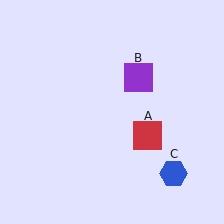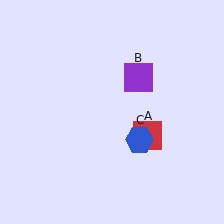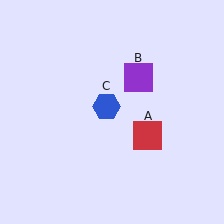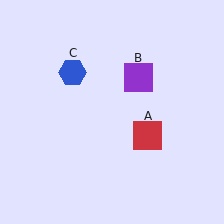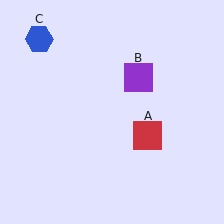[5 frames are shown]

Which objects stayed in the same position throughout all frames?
Red square (object A) and purple square (object B) remained stationary.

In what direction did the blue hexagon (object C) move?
The blue hexagon (object C) moved up and to the left.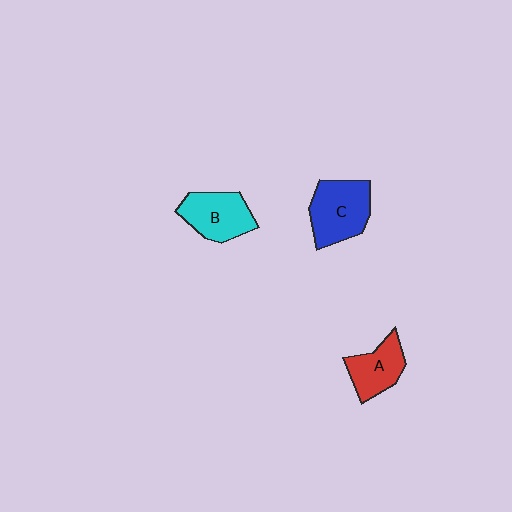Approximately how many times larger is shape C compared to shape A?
Approximately 1.4 times.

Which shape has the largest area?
Shape C (blue).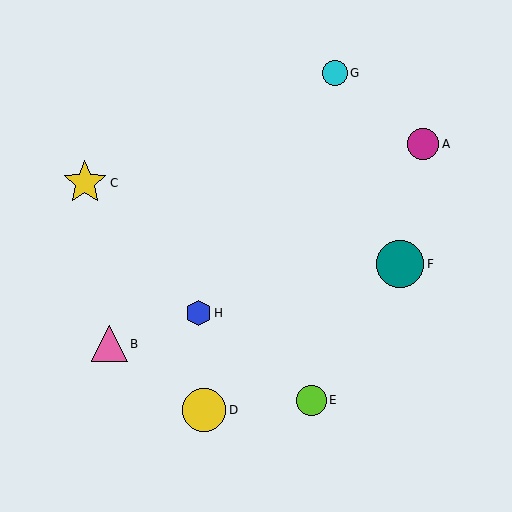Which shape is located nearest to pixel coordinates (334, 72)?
The cyan circle (labeled G) at (335, 73) is nearest to that location.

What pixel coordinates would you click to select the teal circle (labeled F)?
Click at (400, 264) to select the teal circle F.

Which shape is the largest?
The teal circle (labeled F) is the largest.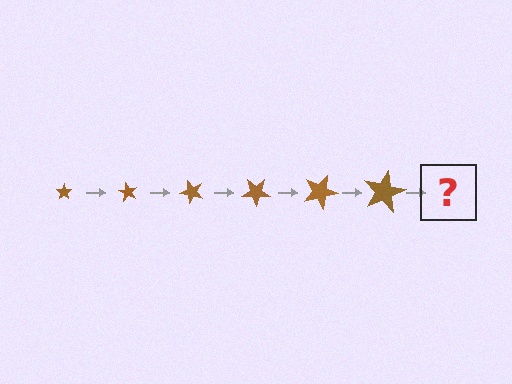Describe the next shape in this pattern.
It should be a star, larger than the previous one and rotated 360 degrees from the start.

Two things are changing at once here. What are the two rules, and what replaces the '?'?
The two rules are that the star grows larger each step and it rotates 60 degrees each step. The '?' should be a star, larger than the previous one and rotated 360 degrees from the start.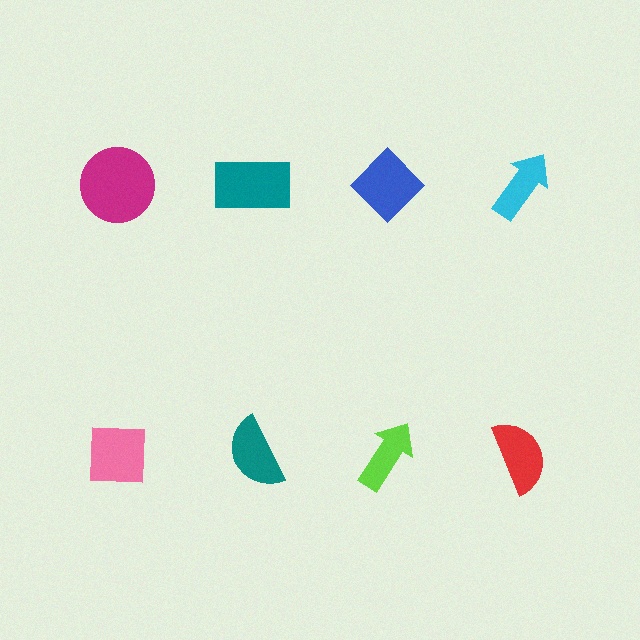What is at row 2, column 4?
A red semicircle.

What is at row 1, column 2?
A teal rectangle.